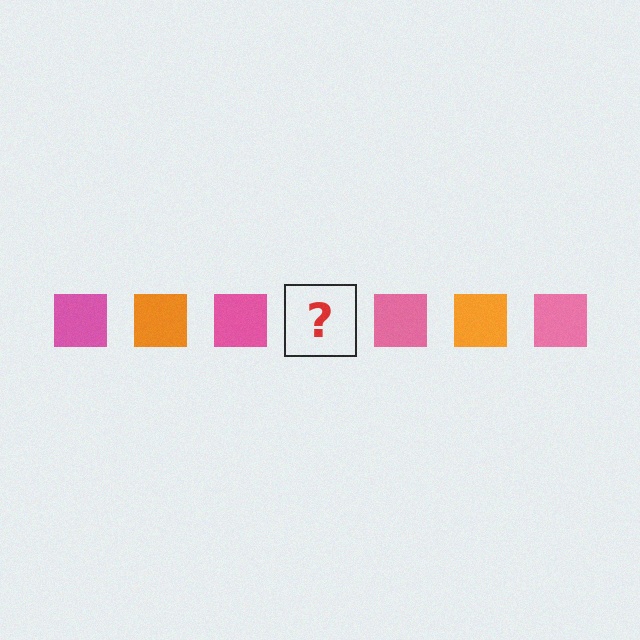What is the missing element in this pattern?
The missing element is an orange square.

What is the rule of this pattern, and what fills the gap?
The rule is that the pattern cycles through pink, orange squares. The gap should be filled with an orange square.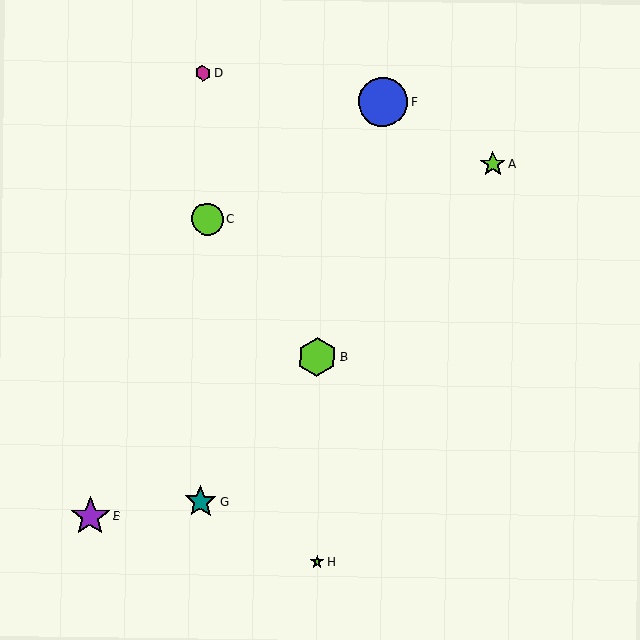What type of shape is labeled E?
Shape E is a purple star.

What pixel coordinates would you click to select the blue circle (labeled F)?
Click at (383, 102) to select the blue circle F.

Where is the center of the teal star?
The center of the teal star is at (200, 501).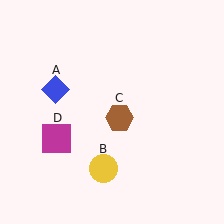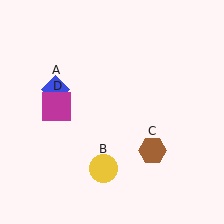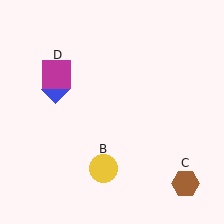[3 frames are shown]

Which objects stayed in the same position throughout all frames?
Blue diamond (object A) and yellow circle (object B) remained stationary.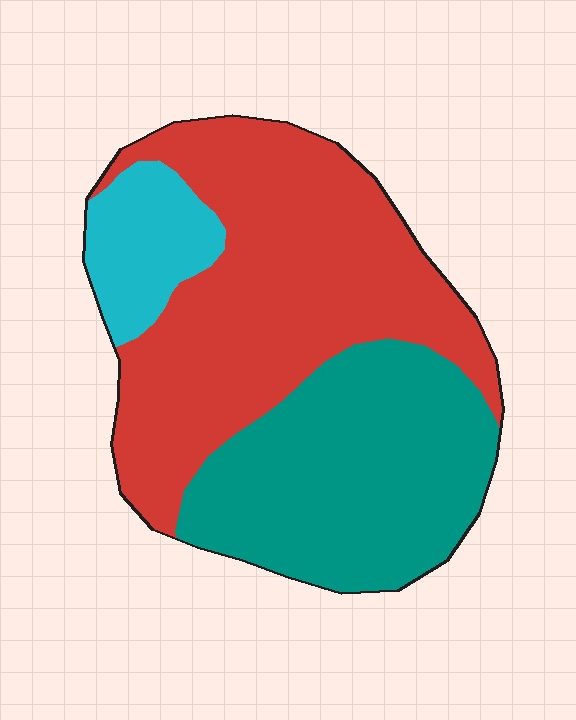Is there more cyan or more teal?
Teal.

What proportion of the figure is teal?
Teal takes up between a quarter and a half of the figure.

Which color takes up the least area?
Cyan, at roughly 10%.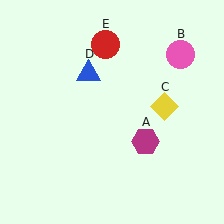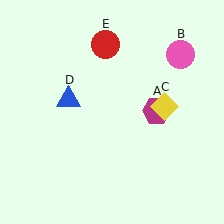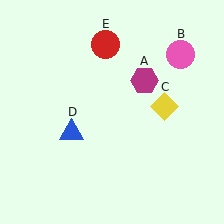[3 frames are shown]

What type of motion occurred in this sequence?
The magenta hexagon (object A), blue triangle (object D) rotated counterclockwise around the center of the scene.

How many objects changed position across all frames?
2 objects changed position: magenta hexagon (object A), blue triangle (object D).